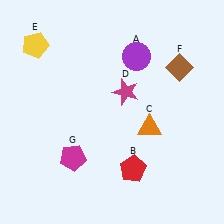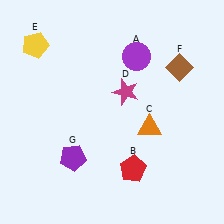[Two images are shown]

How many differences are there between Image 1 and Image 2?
There is 1 difference between the two images.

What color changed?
The pentagon (G) changed from magenta in Image 1 to purple in Image 2.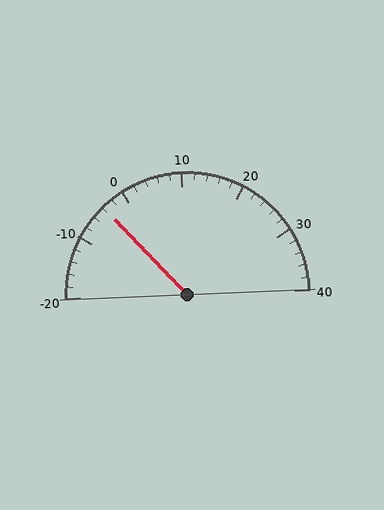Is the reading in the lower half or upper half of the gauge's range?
The reading is in the lower half of the range (-20 to 40).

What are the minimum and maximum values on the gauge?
The gauge ranges from -20 to 40.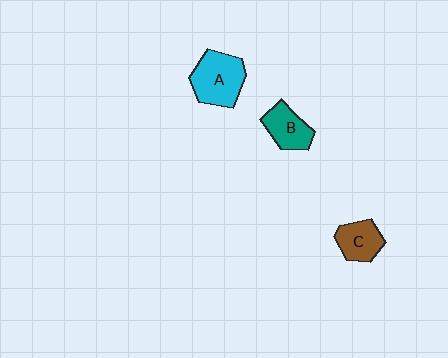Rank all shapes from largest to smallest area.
From largest to smallest: A (cyan), B (teal), C (brown).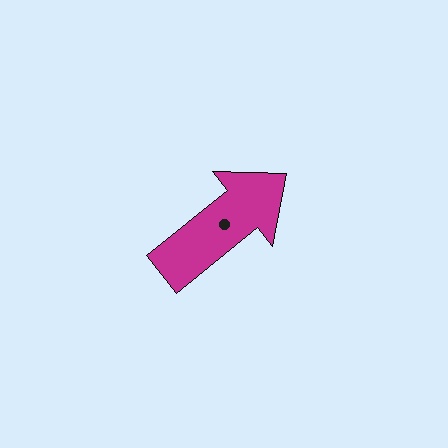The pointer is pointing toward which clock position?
Roughly 2 o'clock.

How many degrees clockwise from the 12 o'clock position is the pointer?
Approximately 51 degrees.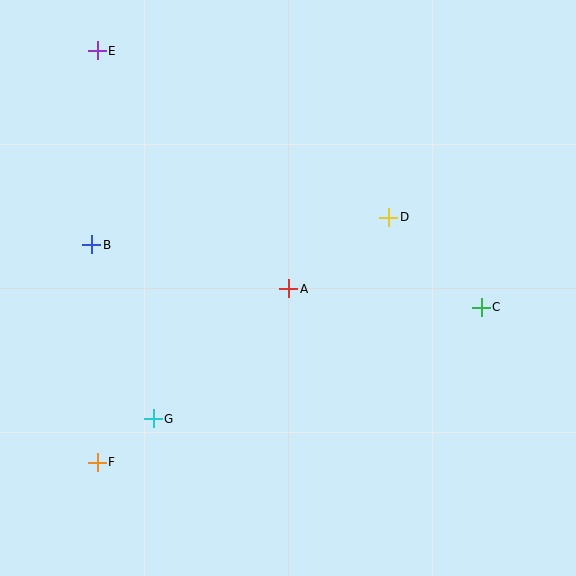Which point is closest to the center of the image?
Point A at (289, 289) is closest to the center.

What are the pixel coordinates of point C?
Point C is at (481, 308).